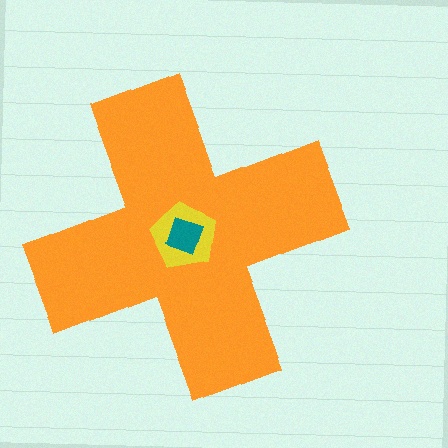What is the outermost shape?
The orange cross.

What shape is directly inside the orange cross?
The yellow pentagon.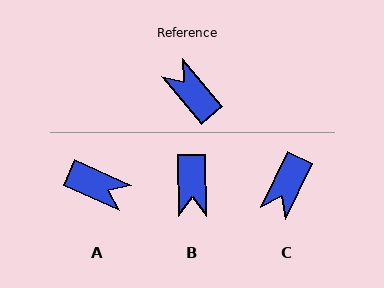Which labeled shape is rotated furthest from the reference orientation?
A, about 154 degrees away.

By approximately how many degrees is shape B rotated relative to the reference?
Approximately 141 degrees counter-clockwise.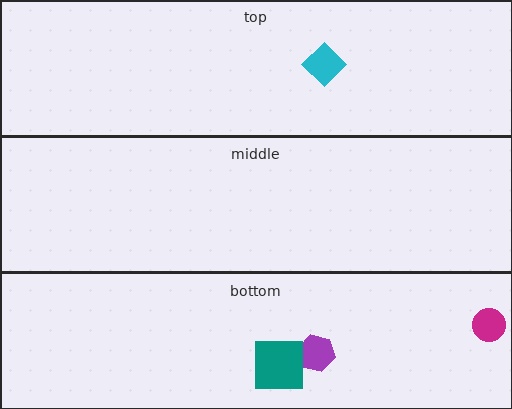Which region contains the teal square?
The bottom region.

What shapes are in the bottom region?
The magenta circle, the purple hexagon, the teal square.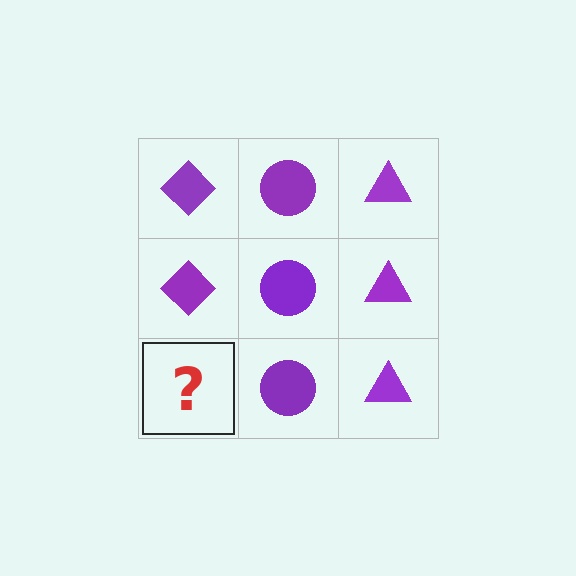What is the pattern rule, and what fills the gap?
The rule is that each column has a consistent shape. The gap should be filled with a purple diamond.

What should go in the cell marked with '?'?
The missing cell should contain a purple diamond.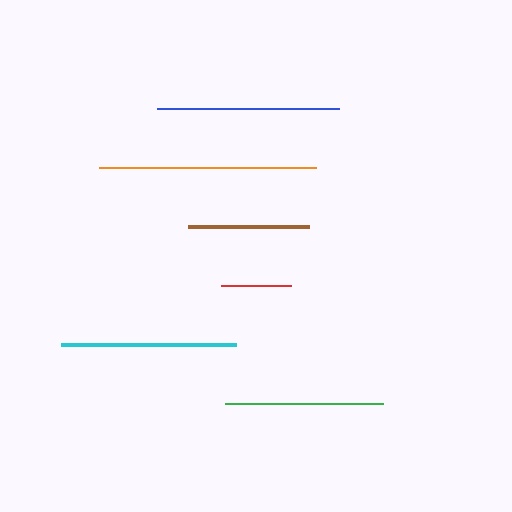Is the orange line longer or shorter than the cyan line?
The orange line is longer than the cyan line.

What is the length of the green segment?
The green segment is approximately 159 pixels long.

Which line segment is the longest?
The orange line is the longest at approximately 217 pixels.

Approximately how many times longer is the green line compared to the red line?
The green line is approximately 2.3 times the length of the red line.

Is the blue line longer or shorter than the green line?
The blue line is longer than the green line.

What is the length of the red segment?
The red segment is approximately 70 pixels long.